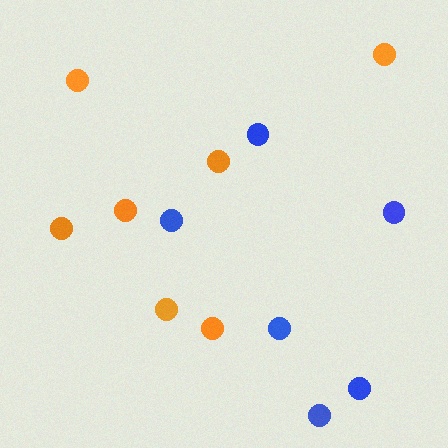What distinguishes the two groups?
There are 2 groups: one group of orange circles (7) and one group of blue circles (6).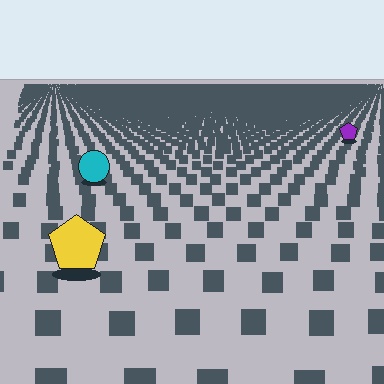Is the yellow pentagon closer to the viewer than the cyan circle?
Yes. The yellow pentagon is closer — you can tell from the texture gradient: the ground texture is coarser near it.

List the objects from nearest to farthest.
From nearest to farthest: the yellow pentagon, the cyan circle, the purple pentagon.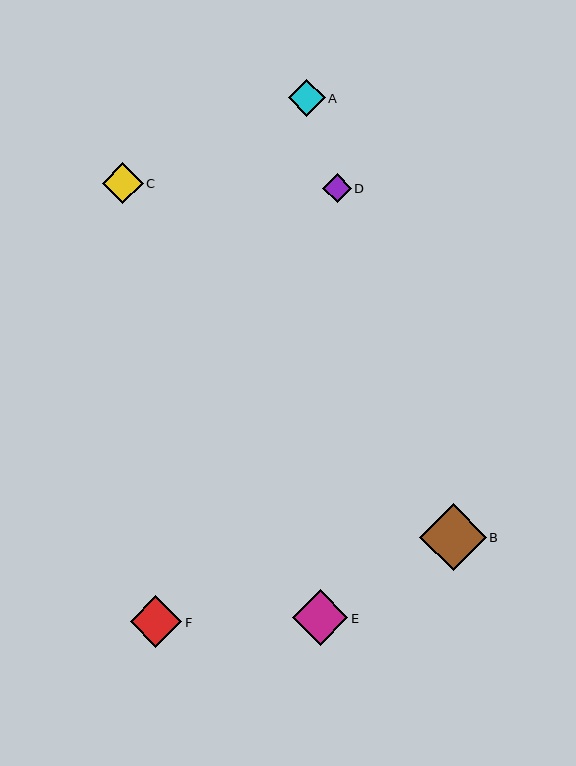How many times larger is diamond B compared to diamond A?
Diamond B is approximately 1.8 times the size of diamond A.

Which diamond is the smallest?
Diamond D is the smallest with a size of approximately 29 pixels.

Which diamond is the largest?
Diamond B is the largest with a size of approximately 66 pixels.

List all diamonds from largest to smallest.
From largest to smallest: B, E, F, C, A, D.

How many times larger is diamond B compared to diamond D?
Diamond B is approximately 2.3 times the size of diamond D.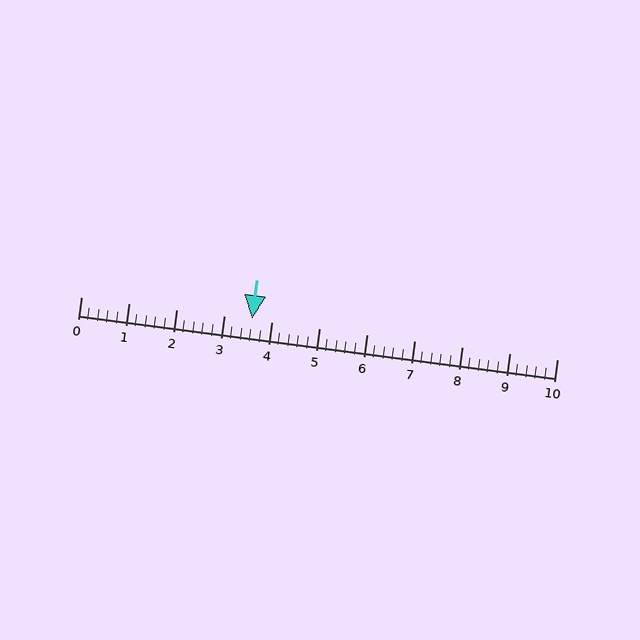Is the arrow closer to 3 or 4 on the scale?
The arrow is closer to 4.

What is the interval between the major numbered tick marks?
The major tick marks are spaced 1 units apart.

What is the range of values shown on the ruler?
The ruler shows values from 0 to 10.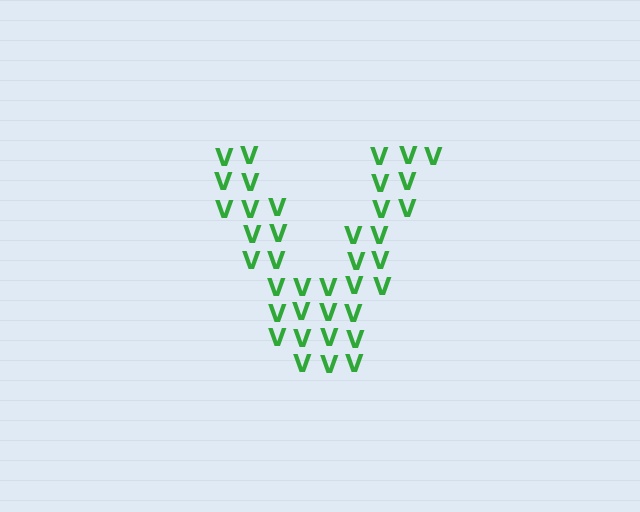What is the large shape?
The large shape is the letter V.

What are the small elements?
The small elements are letter V's.